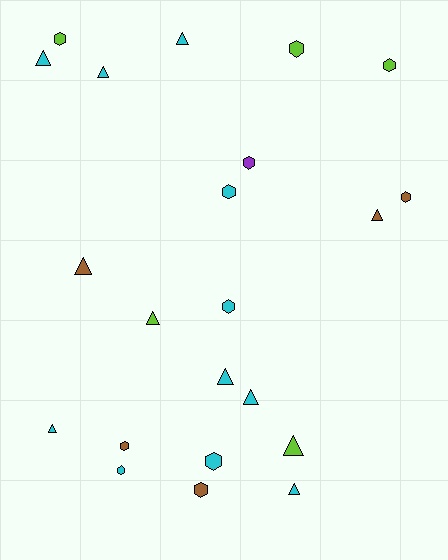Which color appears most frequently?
Cyan, with 11 objects.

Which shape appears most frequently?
Triangle, with 11 objects.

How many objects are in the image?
There are 22 objects.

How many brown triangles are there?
There are 2 brown triangles.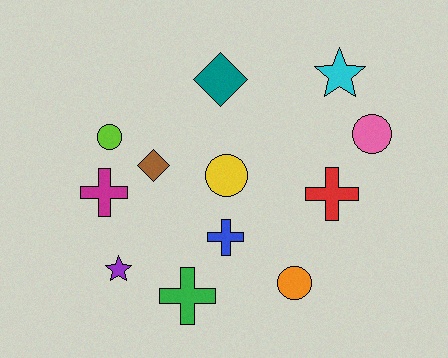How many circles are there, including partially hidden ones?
There are 4 circles.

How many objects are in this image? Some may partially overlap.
There are 12 objects.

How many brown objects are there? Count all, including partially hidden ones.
There is 1 brown object.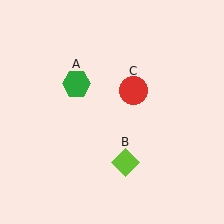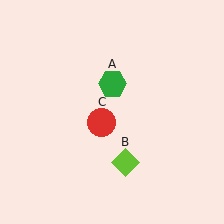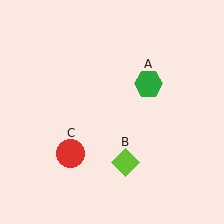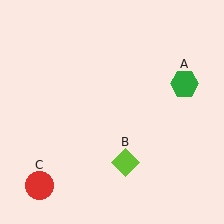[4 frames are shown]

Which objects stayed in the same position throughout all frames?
Lime diamond (object B) remained stationary.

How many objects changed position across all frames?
2 objects changed position: green hexagon (object A), red circle (object C).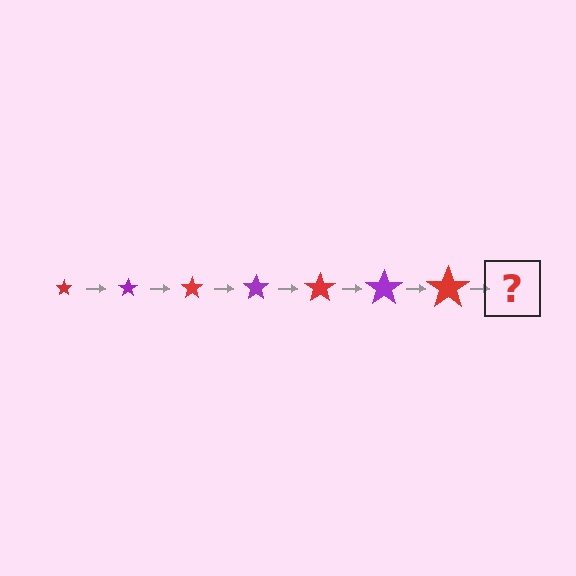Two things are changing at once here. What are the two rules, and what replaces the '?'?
The two rules are that the star grows larger each step and the color cycles through red and purple. The '?' should be a purple star, larger than the previous one.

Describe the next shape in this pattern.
It should be a purple star, larger than the previous one.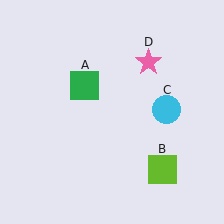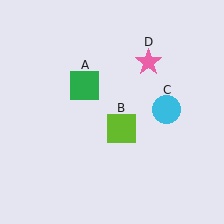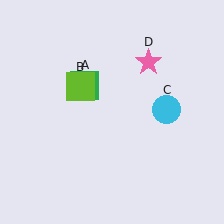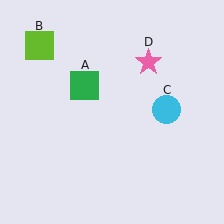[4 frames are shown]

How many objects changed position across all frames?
1 object changed position: lime square (object B).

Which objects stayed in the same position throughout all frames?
Green square (object A) and cyan circle (object C) and pink star (object D) remained stationary.